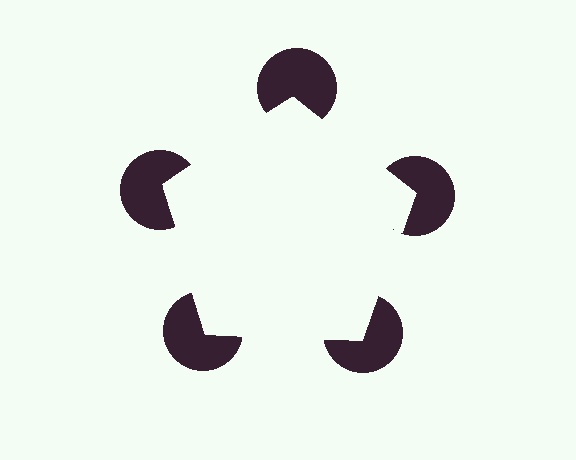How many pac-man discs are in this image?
There are 5 — one at each vertex of the illusory pentagon.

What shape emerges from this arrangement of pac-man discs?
An illusory pentagon — its edges are inferred from the aligned wedge cuts in the pac-man discs, not physically drawn.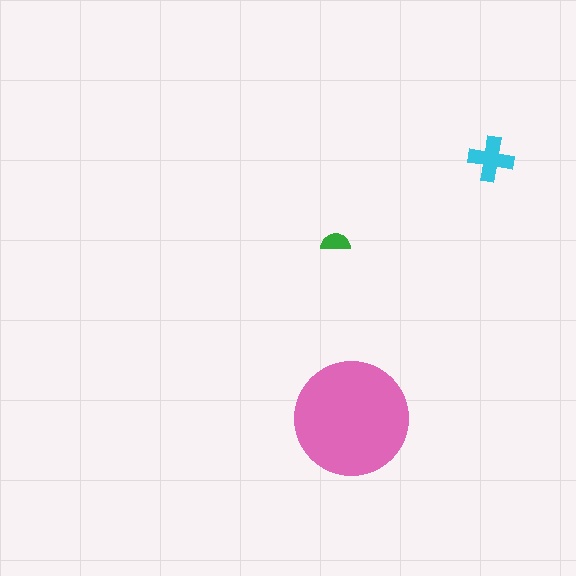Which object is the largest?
The pink circle.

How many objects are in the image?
There are 3 objects in the image.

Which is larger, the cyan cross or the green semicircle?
The cyan cross.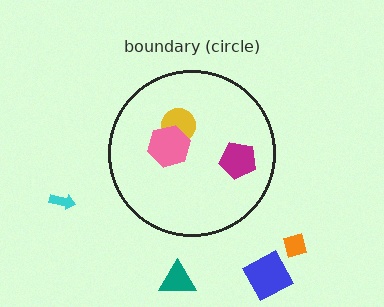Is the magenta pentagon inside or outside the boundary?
Inside.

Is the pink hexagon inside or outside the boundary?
Inside.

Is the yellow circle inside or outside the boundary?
Inside.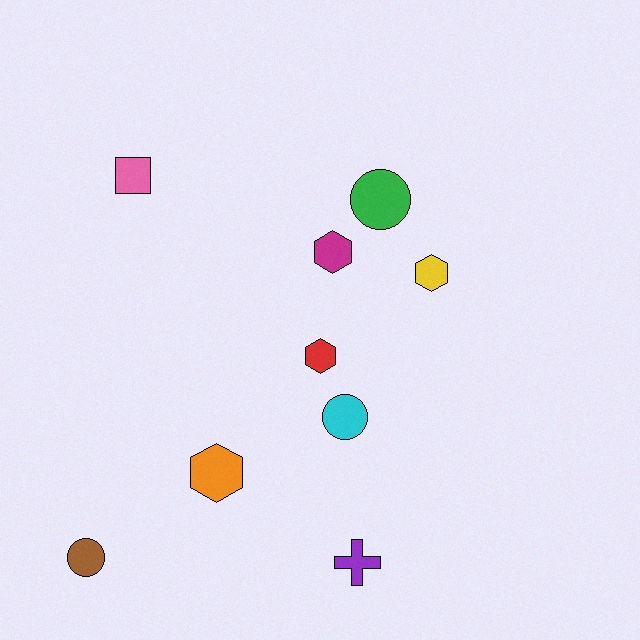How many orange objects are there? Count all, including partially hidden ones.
There is 1 orange object.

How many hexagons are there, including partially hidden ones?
There are 4 hexagons.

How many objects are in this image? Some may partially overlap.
There are 9 objects.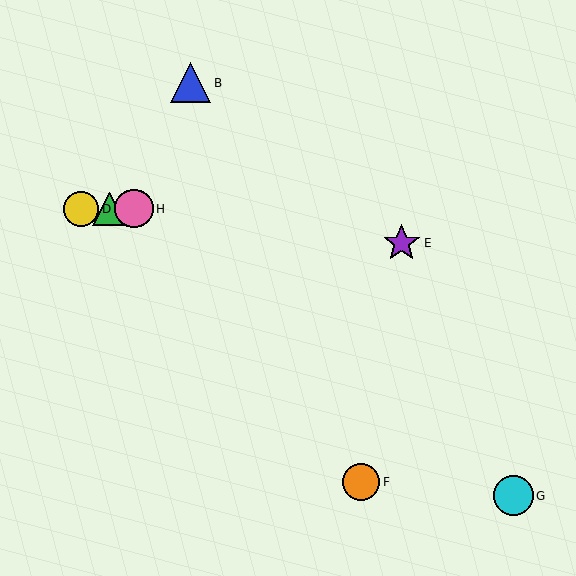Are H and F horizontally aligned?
No, H is at y≈209 and F is at y≈482.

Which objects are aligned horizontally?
Objects A, C, D, H are aligned horizontally.